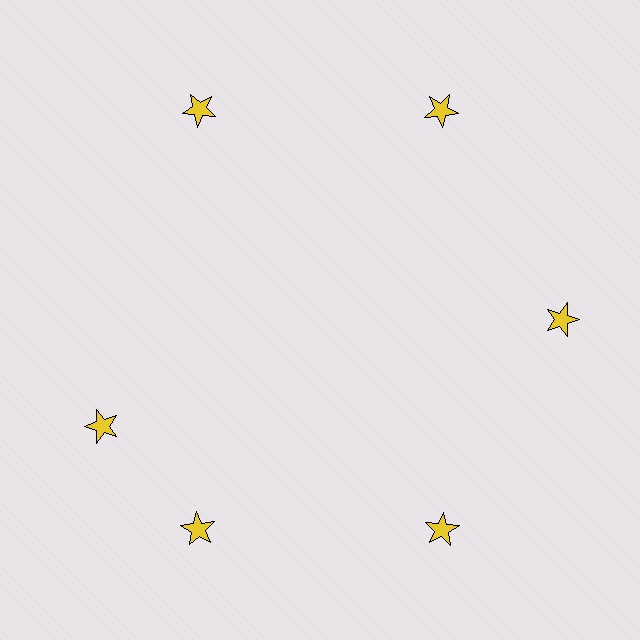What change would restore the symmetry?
The symmetry would be restored by rotating it back into even spacing with its neighbors so that all 6 stars sit at equal angles and equal distance from the center.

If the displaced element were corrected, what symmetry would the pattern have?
It would have 6-fold rotational symmetry — the pattern would map onto itself every 60 degrees.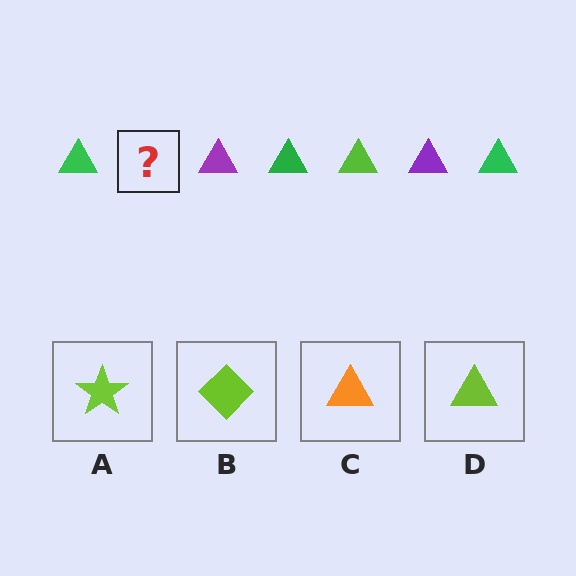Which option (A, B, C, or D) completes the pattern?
D.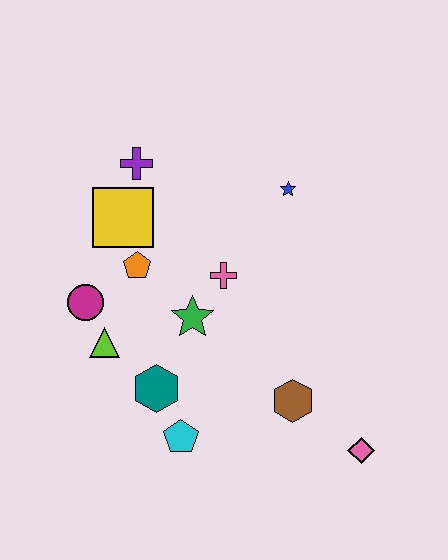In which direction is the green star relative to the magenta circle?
The green star is to the right of the magenta circle.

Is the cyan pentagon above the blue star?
No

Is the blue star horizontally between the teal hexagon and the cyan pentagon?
No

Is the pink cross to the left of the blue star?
Yes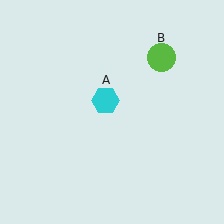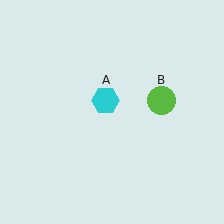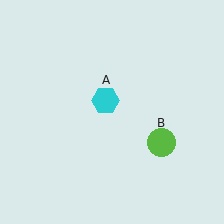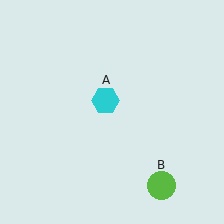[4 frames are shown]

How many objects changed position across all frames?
1 object changed position: lime circle (object B).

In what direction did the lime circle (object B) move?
The lime circle (object B) moved down.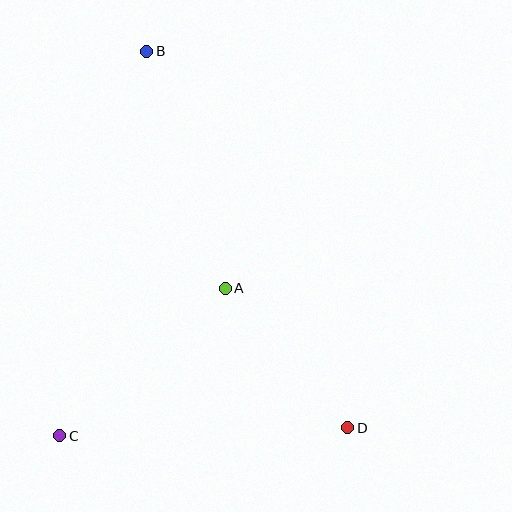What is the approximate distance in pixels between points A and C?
The distance between A and C is approximately 221 pixels.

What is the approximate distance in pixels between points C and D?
The distance between C and D is approximately 288 pixels.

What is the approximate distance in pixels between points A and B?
The distance between A and B is approximately 250 pixels.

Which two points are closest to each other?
Points A and D are closest to each other.